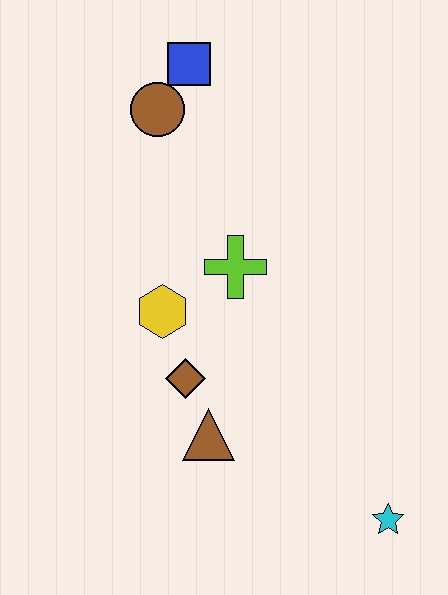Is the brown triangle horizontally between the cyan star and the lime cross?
No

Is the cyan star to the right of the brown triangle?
Yes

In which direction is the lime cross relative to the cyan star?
The lime cross is above the cyan star.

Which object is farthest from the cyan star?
The blue square is farthest from the cyan star.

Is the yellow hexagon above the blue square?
No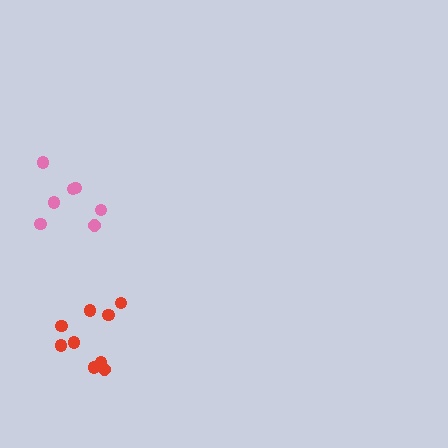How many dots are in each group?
Group 1: 9 dots, Group 2: 7 dots (16 total).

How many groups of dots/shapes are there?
There are 2 groups.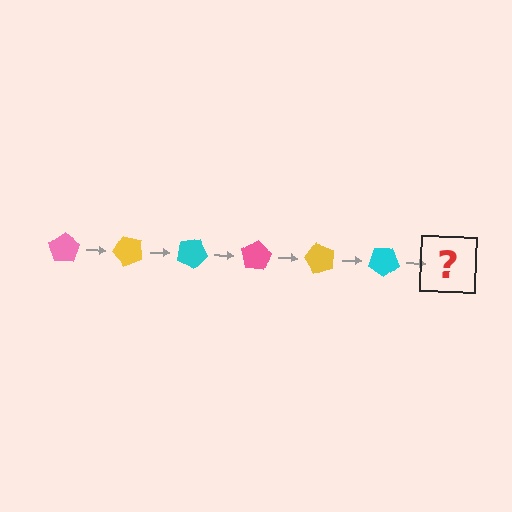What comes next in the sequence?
The next element should be a pink pentagon, rotated 300 degrees from the start.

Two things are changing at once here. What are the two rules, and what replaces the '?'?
The two rules are that it rotates 50 degrees each step and the color cycles through pink, yellow, and cyan. The '?' should be a pink pentagon, rotated 300 degrees from the start.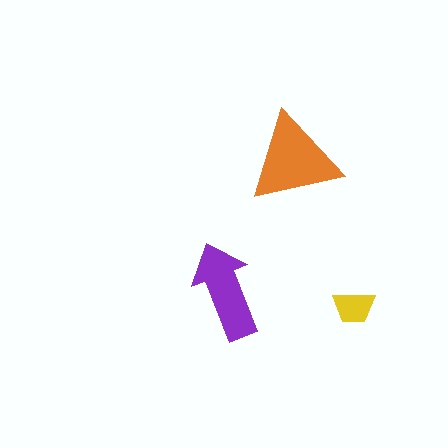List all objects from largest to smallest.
The orange triangle, the purple arrow, the yellow trapezoid.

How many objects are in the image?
There are 3 objects in the image.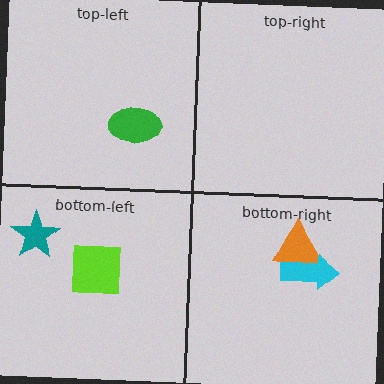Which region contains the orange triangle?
The bottom-right region.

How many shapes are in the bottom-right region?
2.